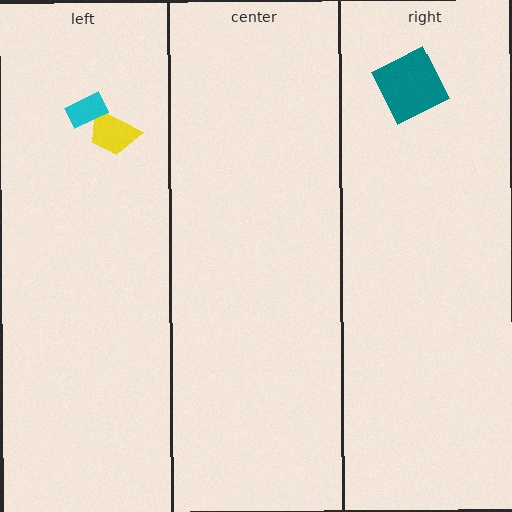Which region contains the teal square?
The right region.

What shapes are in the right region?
The teal square.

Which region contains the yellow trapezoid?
The left region.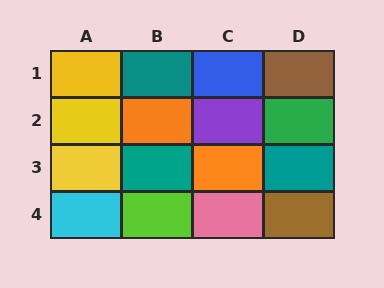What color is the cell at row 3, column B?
Teal.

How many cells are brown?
2 cells are brown.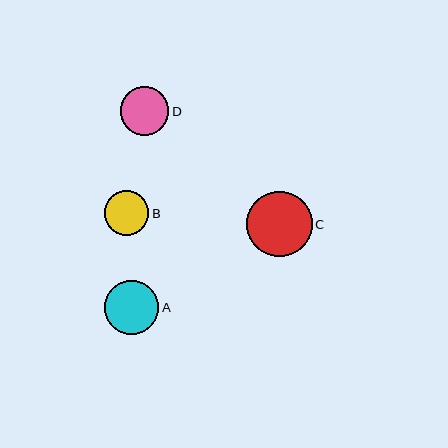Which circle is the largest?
Circle C is the largest with a size of approximately 65 pixels.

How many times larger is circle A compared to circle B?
Circle A is approximately 1.2 times the size of circle B.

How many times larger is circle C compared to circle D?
Circle C is approximately 1.4 times the size of circle D.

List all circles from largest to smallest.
From largest to smallest: C, A, D, B.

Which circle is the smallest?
Circle B is the smallest with a size of approximately 45 pixels.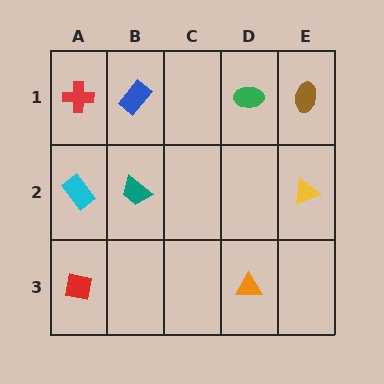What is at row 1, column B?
A blue rectangle.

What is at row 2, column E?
A yellow triangle.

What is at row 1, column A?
A red cross.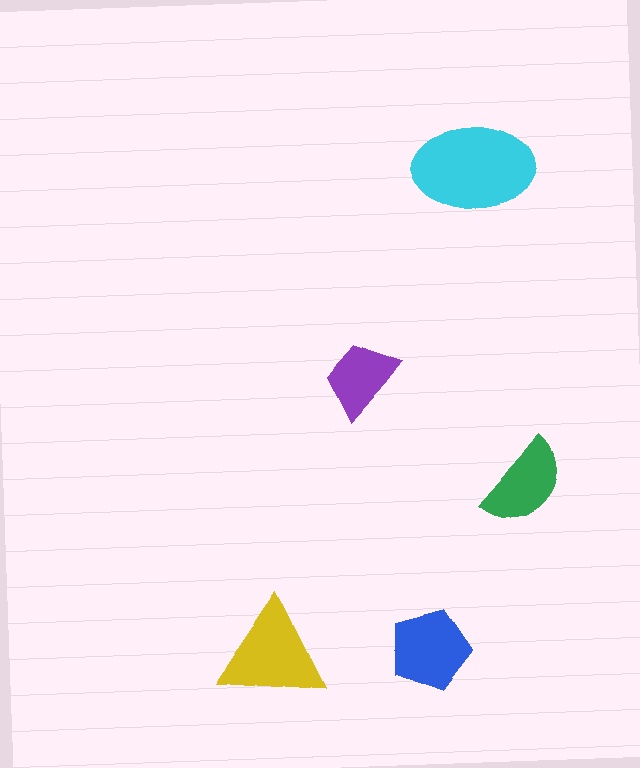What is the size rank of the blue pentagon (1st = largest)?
3rd.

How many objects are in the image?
There are 5 objects in the image.